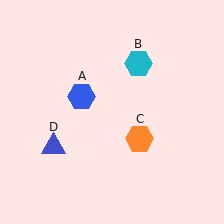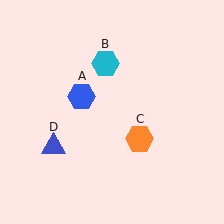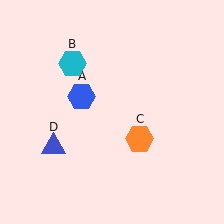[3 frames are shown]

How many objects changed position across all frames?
1 object changed position: cyan hexagon (object B).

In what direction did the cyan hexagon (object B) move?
The cyan hexagon (object B) moved left.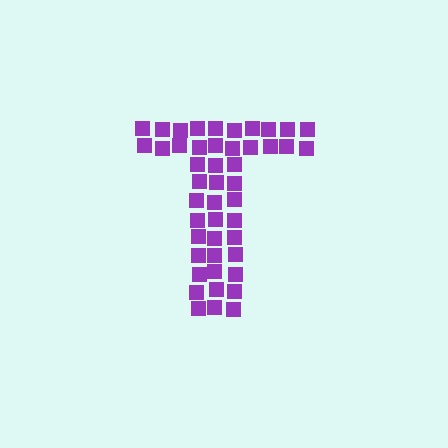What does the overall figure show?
The overall figure shows the letter T.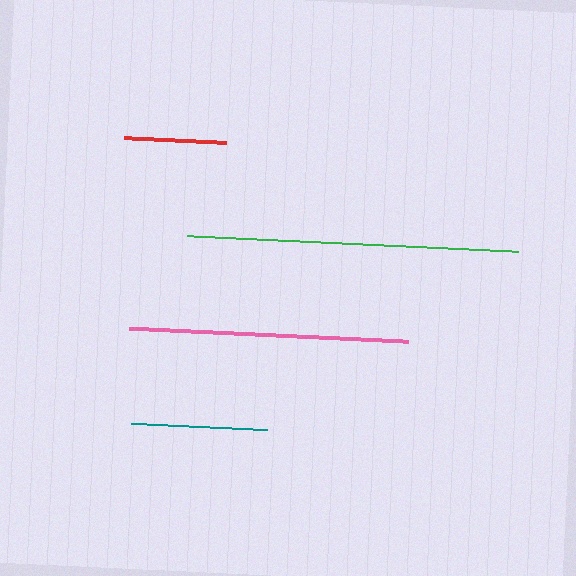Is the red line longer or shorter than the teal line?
The teal line is longer than the red line.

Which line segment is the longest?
The green line is the longest at approximately 331 pixels.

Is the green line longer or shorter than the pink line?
The green line is longer than the pink line.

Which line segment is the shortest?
The red line is the shortest at approximately 102 pixels.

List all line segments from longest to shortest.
From longest to shortest: green, pink, teal, red.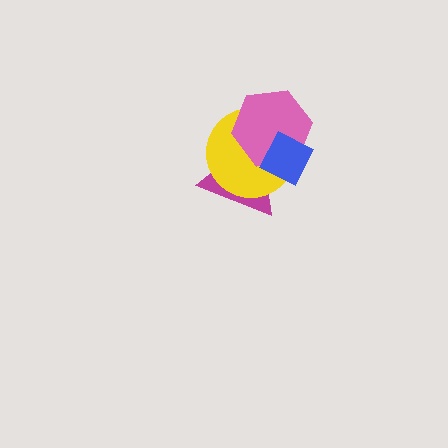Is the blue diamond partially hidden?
No, no other shape covers it.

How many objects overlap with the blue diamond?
3 objects overlap with the blue diamond.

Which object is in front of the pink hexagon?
The blue diamond is in front of the pink hexagon.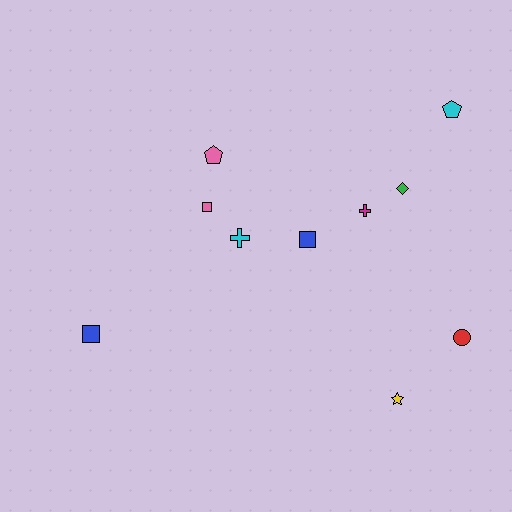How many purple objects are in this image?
There are no purple objects.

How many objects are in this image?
There are 10 objects.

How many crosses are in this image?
There are 2 crosses.